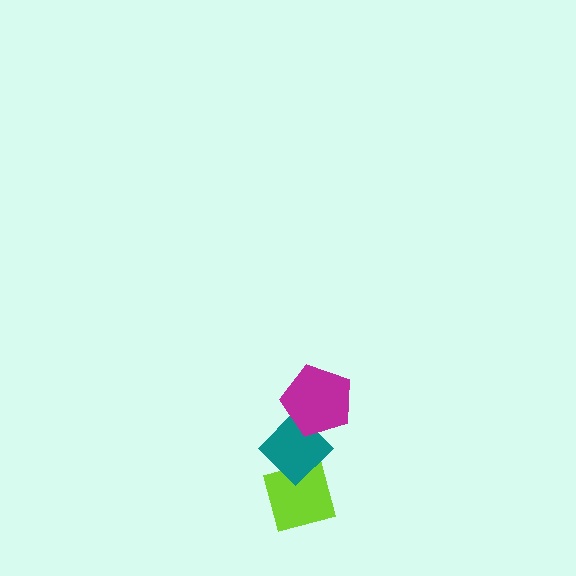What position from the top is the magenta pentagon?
The magenta pentagon is 1st from the top.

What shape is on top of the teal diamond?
The magenta pentagon is on top of the teal diamond.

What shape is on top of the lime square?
The teal diamond is on top of the lime square.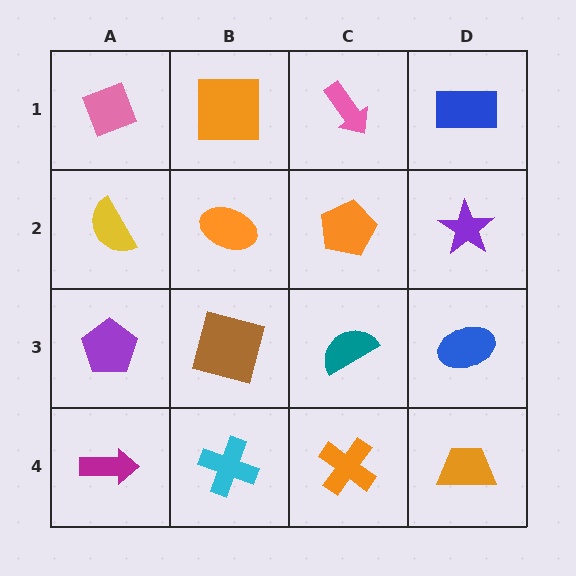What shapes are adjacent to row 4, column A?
A purple pentagon (row 3, column A), a cyan cross (row 4, column B).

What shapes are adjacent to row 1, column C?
An orange pentagon (row 2, column C), an orange square (row 1, column B), a blue rectangle (row 1, column D).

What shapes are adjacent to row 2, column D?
A blue rectangle (row 1, column D), a blue ellipse (row 3, column D), an orange pentagon (row 2, column C).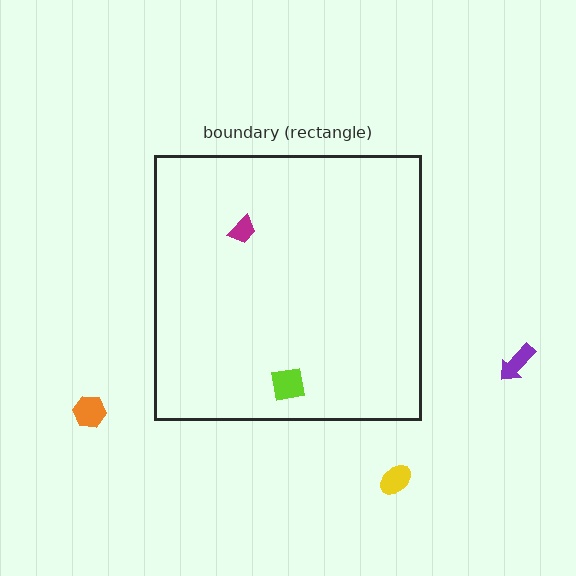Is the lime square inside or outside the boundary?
Inside.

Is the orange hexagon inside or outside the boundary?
Outside.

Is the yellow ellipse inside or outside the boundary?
Outside.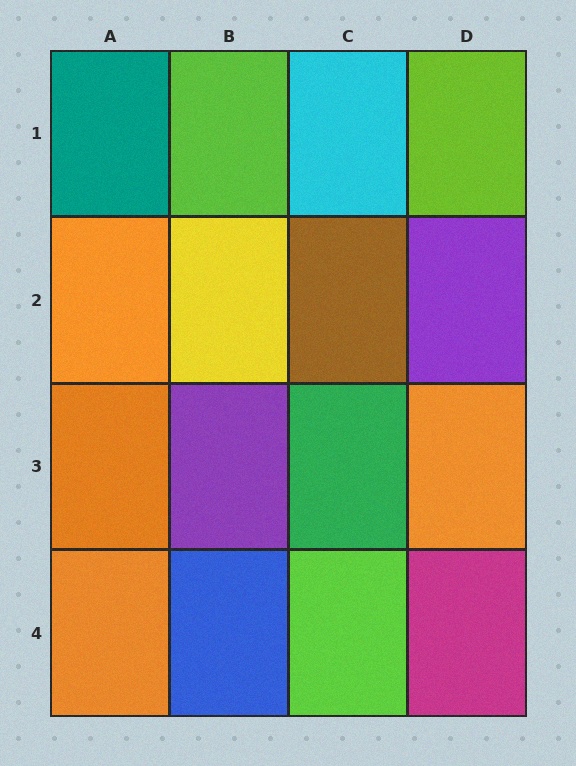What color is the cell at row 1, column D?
Lime.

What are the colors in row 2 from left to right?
Orange, yellow, brown, purple.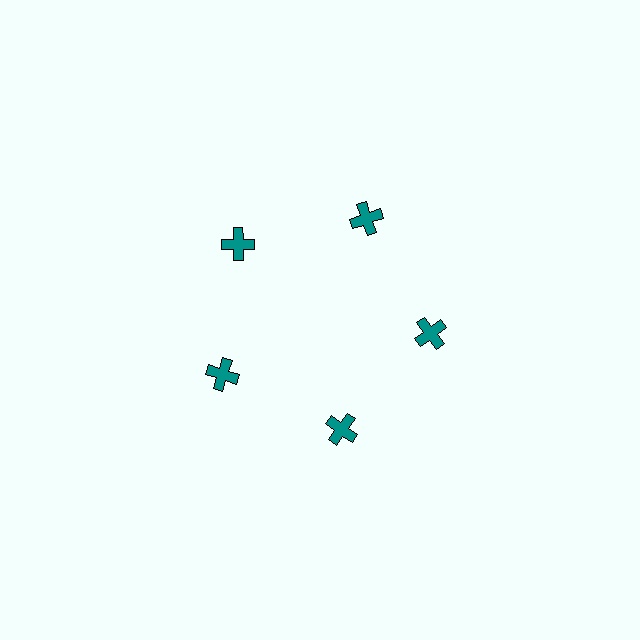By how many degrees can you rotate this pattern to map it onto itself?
The pattern maps onto itself every 72 degrees of rotation.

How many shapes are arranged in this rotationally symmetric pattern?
There are 5 shapes, arranged in 5 groups of 1.